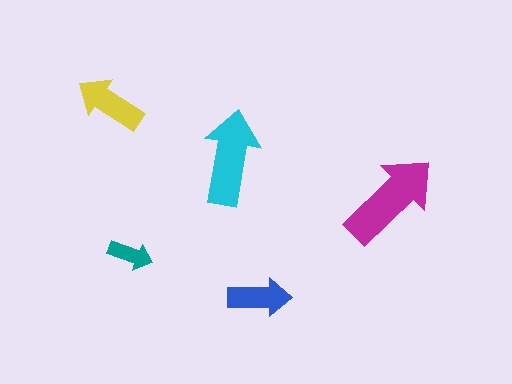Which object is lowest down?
The blue arrow is bottommost.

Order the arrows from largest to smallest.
the magenta one, the cyan one, the yellow one, the blue one, the teal one.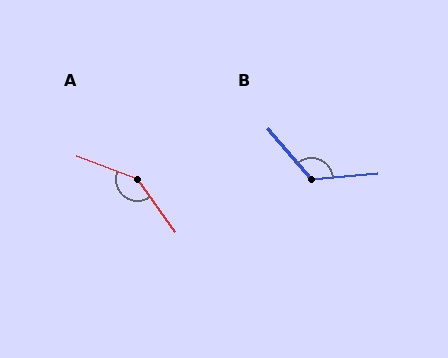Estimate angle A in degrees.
Approximately 146 degrees.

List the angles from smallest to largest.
B (126°), A (146°).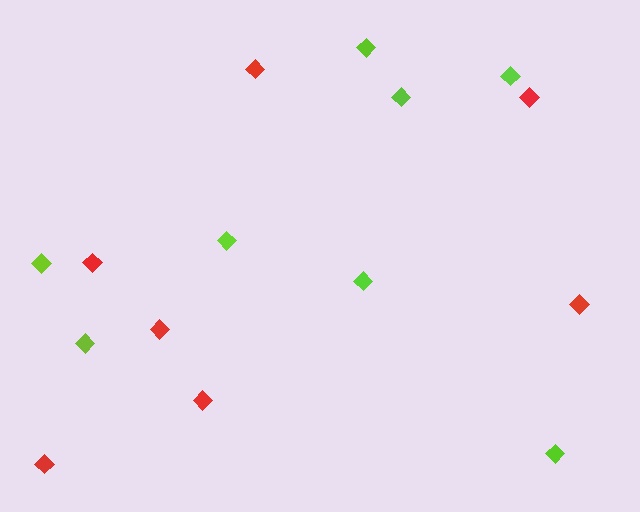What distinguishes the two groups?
There are 2 groups: one group of red diamonds (7) and one group of lime diamonds (8).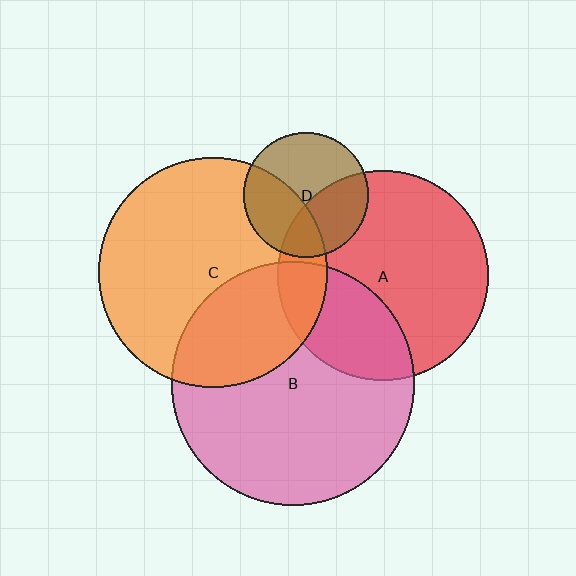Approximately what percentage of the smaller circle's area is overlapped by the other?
Approximately 30%.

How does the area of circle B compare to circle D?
Approximately 3.8 times.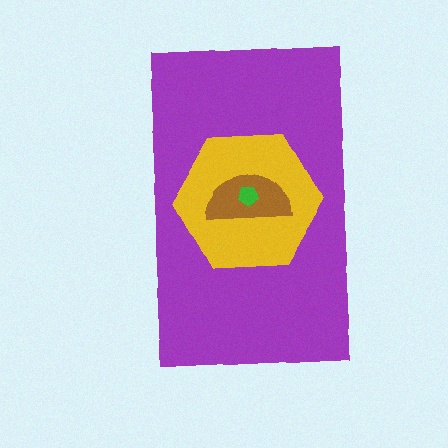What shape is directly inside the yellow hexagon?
The brown semicircle.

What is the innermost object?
The green pentagon.